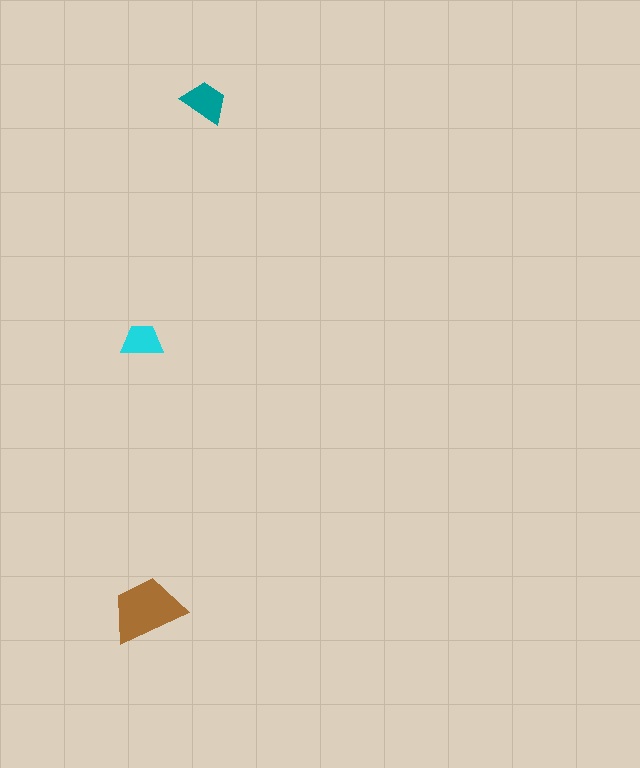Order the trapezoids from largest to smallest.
the brown one, the teal one, the cyan one.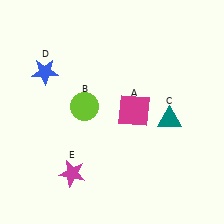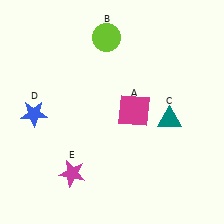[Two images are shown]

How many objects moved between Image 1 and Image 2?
2 objects moved between the two images.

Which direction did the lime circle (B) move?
The lime circle (B) moved up.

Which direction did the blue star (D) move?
The blue star (D) moved down.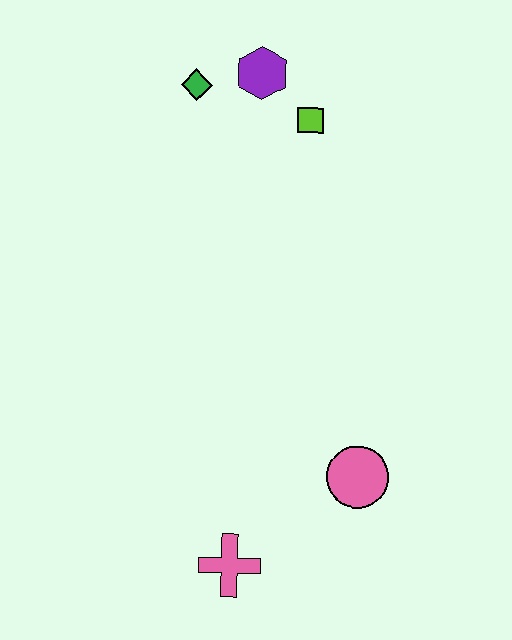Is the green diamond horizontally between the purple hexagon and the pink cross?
No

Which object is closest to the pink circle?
The pink cross is closest to the pink circle.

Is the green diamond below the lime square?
No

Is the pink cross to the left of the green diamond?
No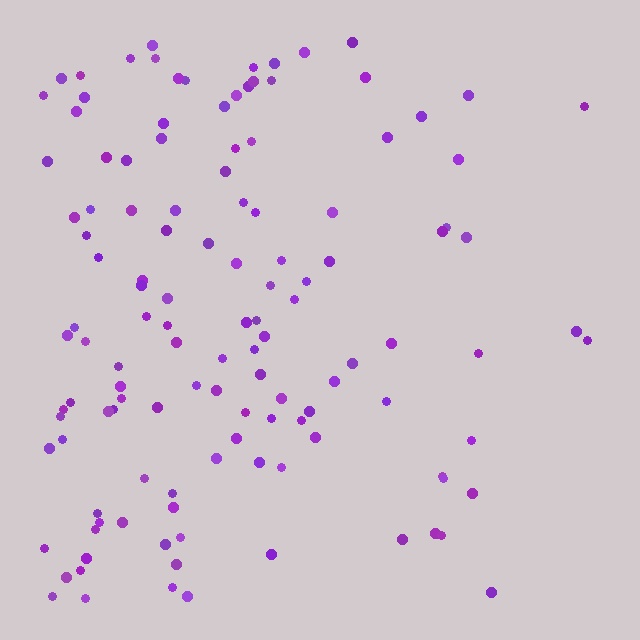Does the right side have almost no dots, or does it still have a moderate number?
Still a moderate number, just noticeably fewer than the left.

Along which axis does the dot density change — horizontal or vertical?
Horizontal.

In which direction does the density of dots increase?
From right to left, with the left side densest.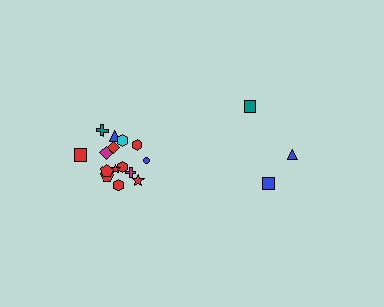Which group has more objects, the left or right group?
The left group.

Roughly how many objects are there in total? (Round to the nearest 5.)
Roughly 20 objects in total.